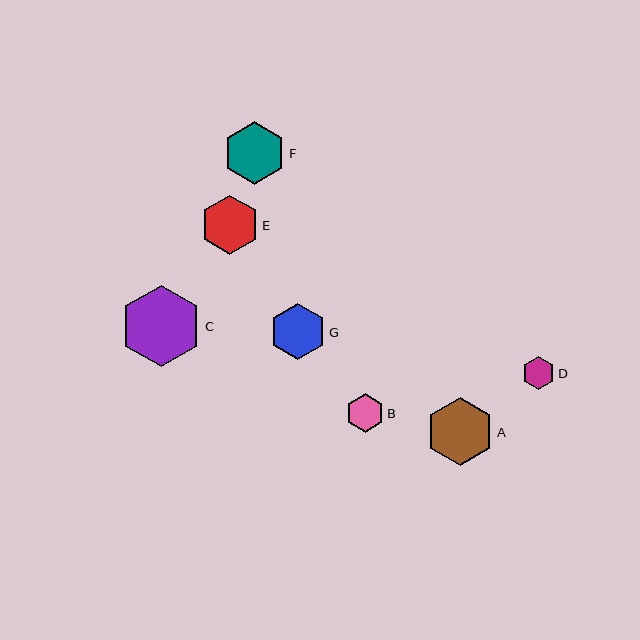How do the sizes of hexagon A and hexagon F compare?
Hexagon A and hexagon F are approximately the same size.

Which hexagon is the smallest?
Hexagon D is the smallest with a size of approximately 33 pixels.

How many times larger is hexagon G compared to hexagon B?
Hexagon G is approximately 1.5 times the size of hexagon B.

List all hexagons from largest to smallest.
From largest to smallest: C, A, F, E, G, B, D.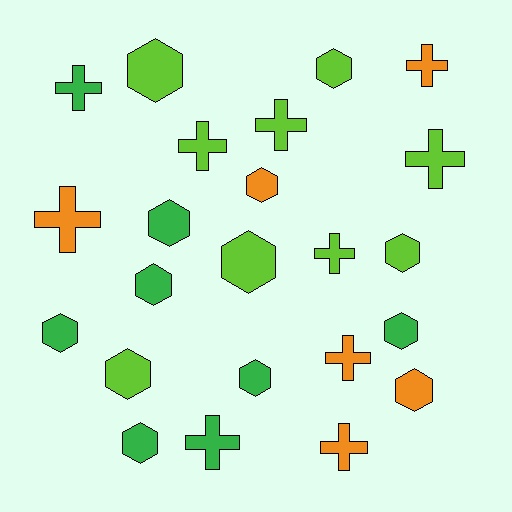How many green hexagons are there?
There are 6 green hexagons.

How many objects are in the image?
There are 23 objects.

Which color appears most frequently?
Lime, with 9 objects.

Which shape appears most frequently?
Hexagon, with 13 objects.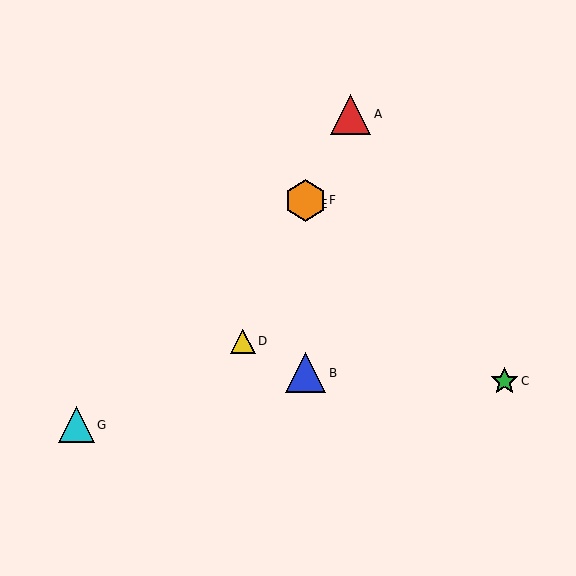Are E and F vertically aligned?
Yes, both are at x≈305.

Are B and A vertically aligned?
No, B is at x≈305 and A is at x≈350.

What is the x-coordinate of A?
Object A is at x≈350.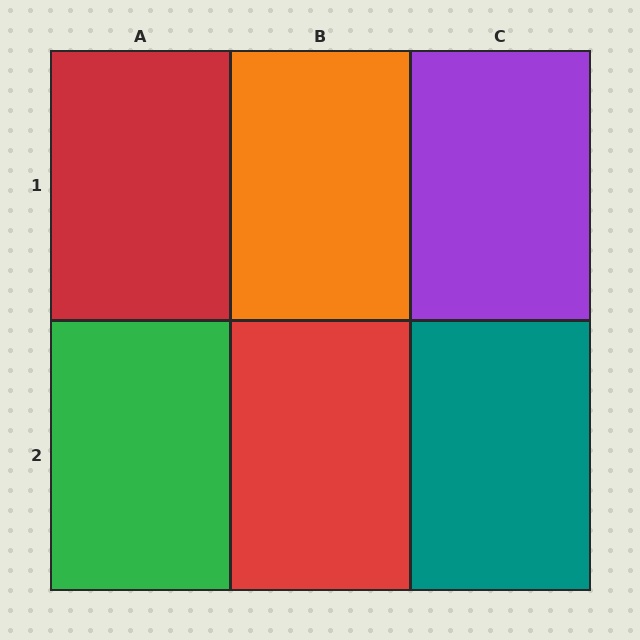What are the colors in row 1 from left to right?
Red, orange, purple.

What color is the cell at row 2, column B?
Red.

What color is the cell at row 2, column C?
Teal.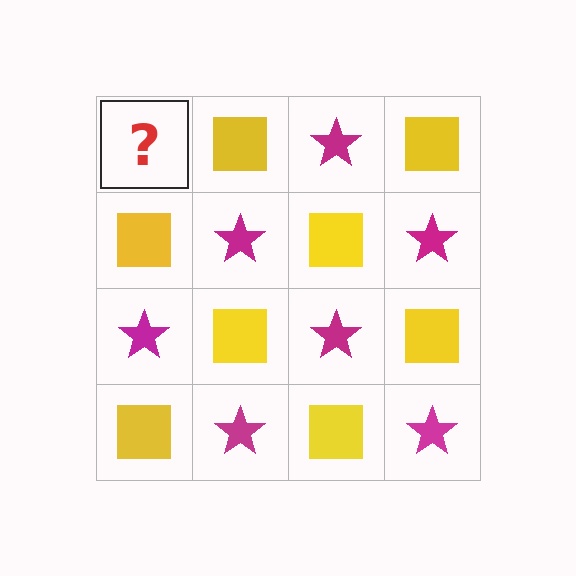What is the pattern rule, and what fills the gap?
The rule is that it alternates magenta star and yellow square in a checkerboard pattern. The gap should be filled with a magenta star.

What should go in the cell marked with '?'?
The missing cell should contain a magenta star.